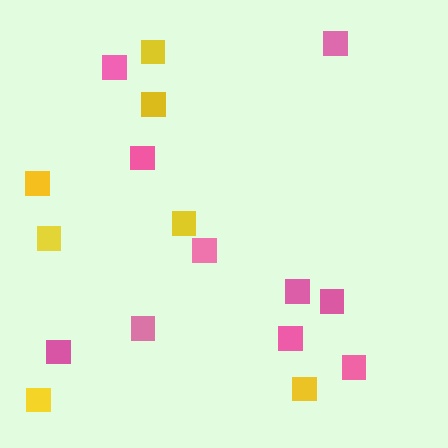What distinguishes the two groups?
There are 2 groups: one group of pink squares (10) and one group of yellow squares (7).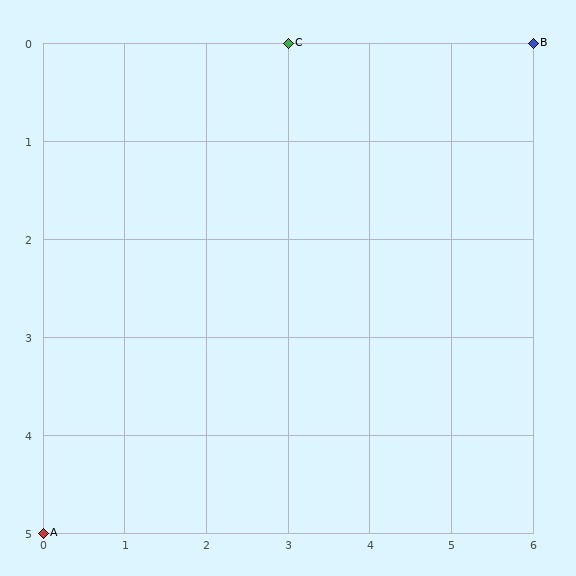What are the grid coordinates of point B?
Point B is at grid coordinates (6, 0).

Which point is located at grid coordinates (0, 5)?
Point A is at (0, 5).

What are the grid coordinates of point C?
Point C is at grid coordinates (3, 0).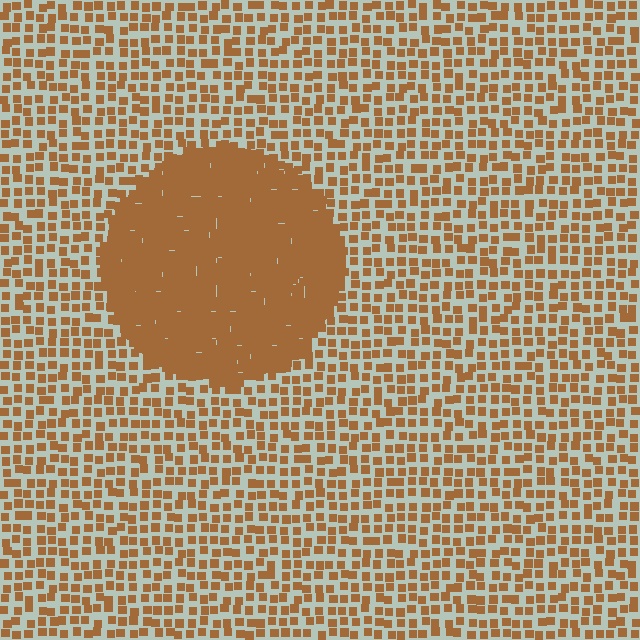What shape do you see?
I see a circle.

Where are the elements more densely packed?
The elements are more densely packed inside the circle boundary.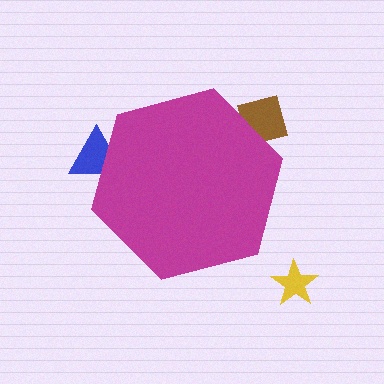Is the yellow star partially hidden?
No, the yellow star is fully visible.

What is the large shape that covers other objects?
A magenta hexagon.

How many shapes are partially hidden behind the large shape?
2 shapes are partially hidden.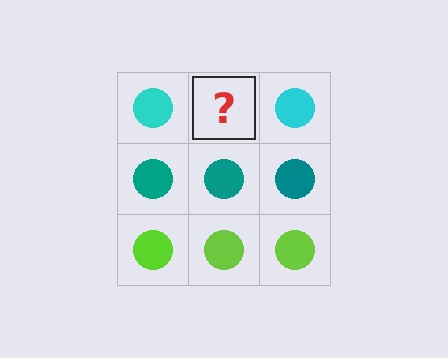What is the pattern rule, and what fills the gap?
The rule is that each row has a consistent color. The gap should be filled with a cyan circle.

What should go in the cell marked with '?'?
The missing cell should contain a cyan circle.